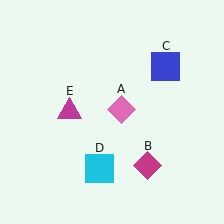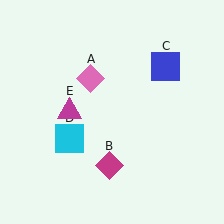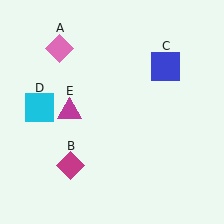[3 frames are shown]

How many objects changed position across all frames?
3 objects changed position: pink diamond (object A), magenta diamond (object B), cyan square (object D).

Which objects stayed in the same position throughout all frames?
Blue square (object C) and magenta triangle (object E) remained stationary.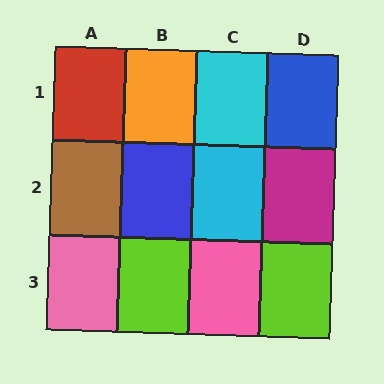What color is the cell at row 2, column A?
Brown.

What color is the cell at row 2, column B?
Blue.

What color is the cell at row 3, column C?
Pink.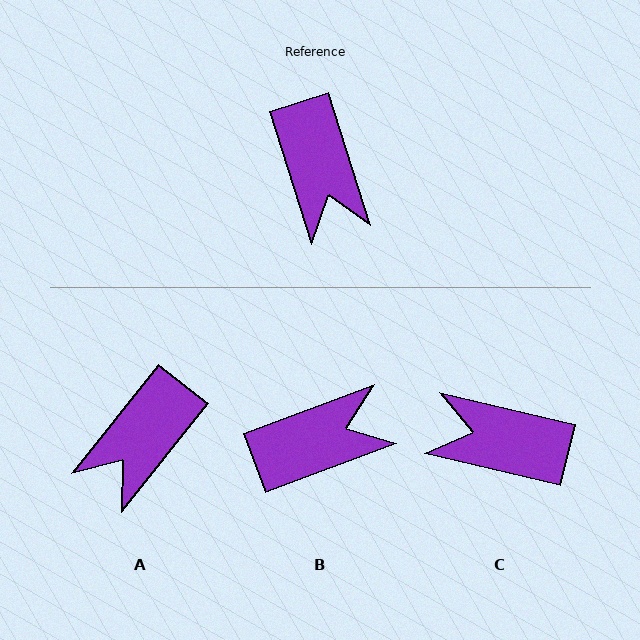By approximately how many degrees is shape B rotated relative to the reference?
Approximately 93 degrees counter-clockwise.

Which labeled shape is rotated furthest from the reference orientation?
C, about 121 degrees away.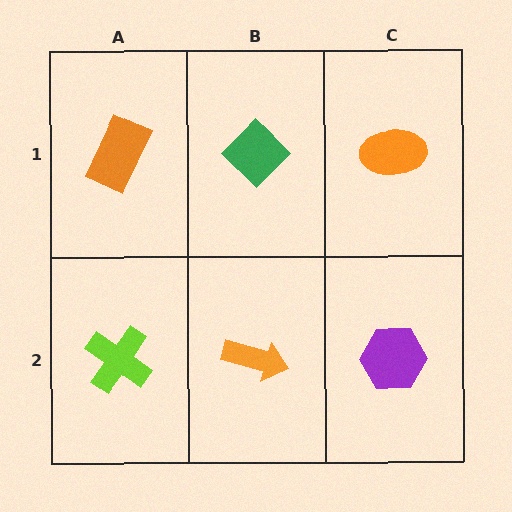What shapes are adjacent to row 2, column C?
An orange ellipse (row 1, column C), an orange arrow (row 2, column B).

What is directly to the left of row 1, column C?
A green diamond.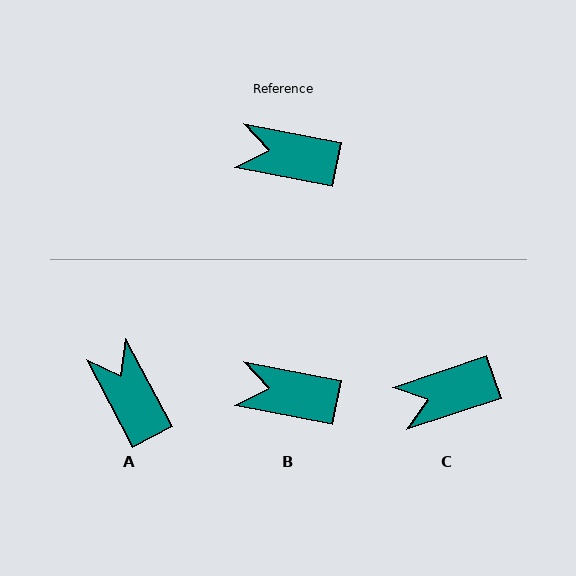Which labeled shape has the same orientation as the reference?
B.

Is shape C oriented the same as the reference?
No, it is off by about 30 degrees.